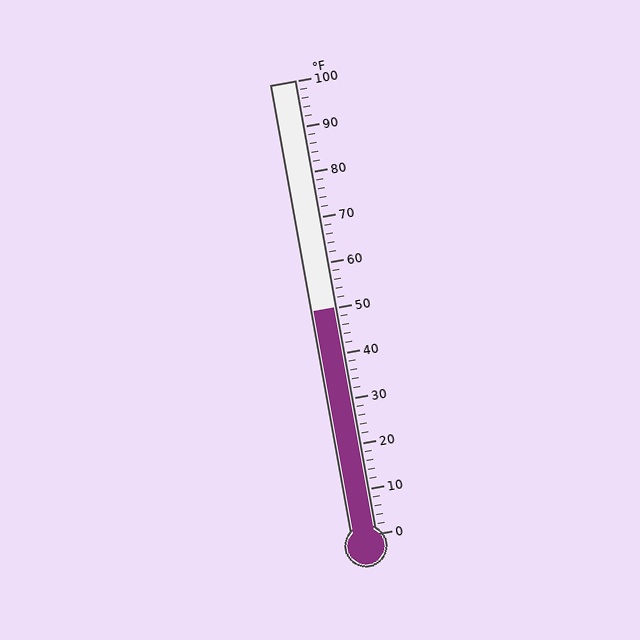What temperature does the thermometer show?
The thermometer shows approximately 50°F.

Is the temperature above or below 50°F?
The temperature is at 50°F.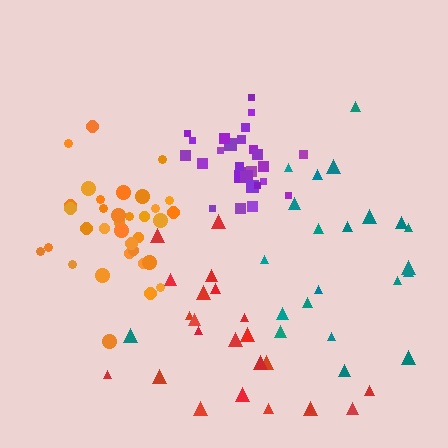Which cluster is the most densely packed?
Purple.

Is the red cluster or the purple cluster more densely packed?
Purple.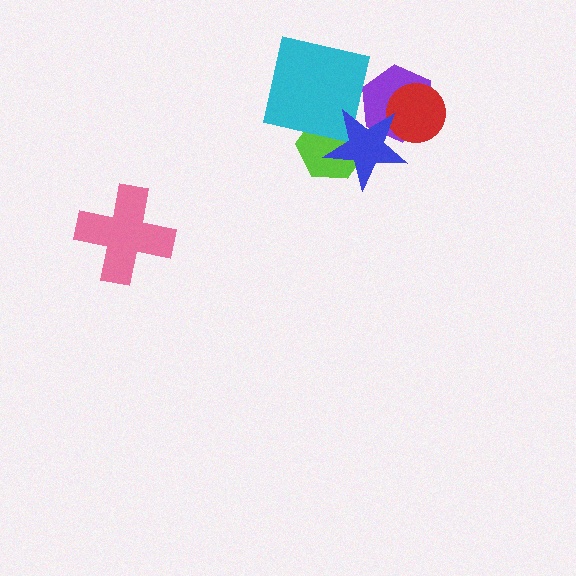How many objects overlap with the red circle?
2 objects overlap with the red circle.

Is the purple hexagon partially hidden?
Yes, it is partially covered by another shape.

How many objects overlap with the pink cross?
0 objects overlap with the pink cross.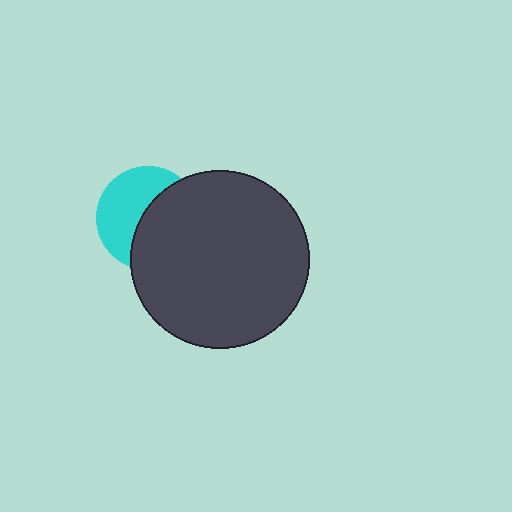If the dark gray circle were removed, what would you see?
You would see the complete cyan circle.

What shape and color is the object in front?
The object in front is a dark gray circle.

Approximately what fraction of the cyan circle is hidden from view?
Roughly 52% of the cyan circle is hidden behind the dark gray circle.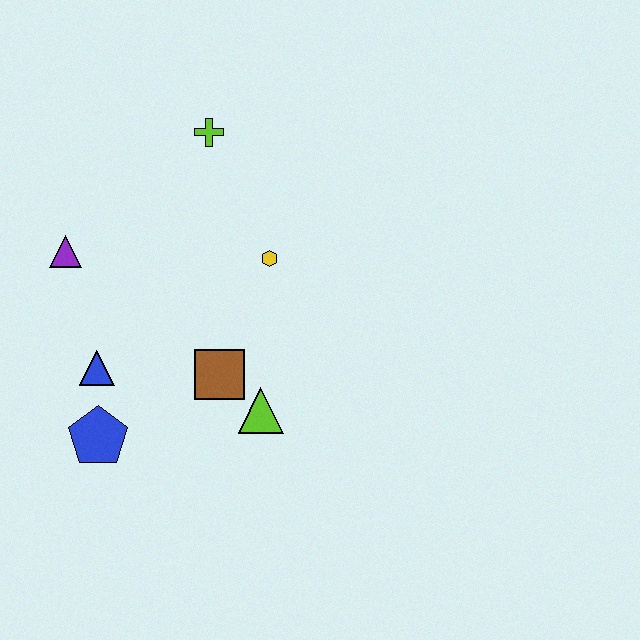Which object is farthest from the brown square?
The lime cross is farthest from the brown square.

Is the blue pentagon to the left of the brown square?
Yes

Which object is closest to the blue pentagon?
The blue triangle is closest to the blue pentagon.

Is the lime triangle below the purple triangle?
Yes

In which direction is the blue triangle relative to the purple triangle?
The blue triangle is below the purple triangle.